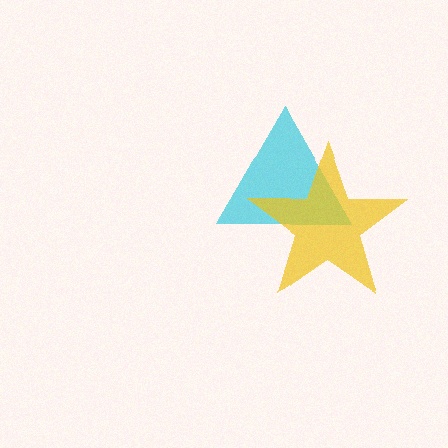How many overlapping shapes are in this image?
There are 2 overlapping shapes in the image.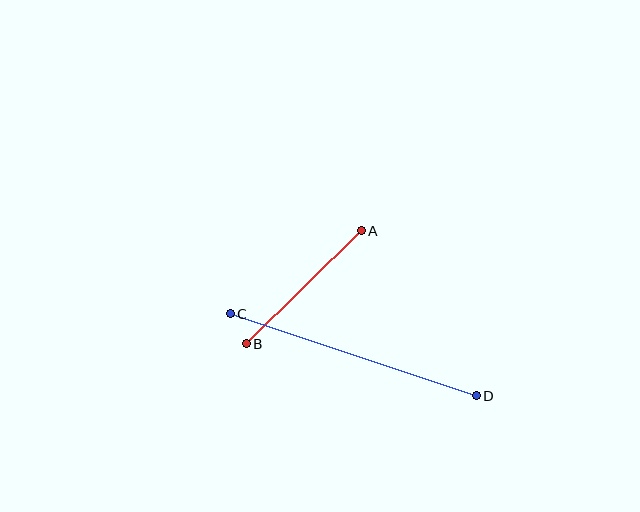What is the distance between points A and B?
The distance is approximately 162 pixels.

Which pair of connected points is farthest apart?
Points C and D are farthest apart.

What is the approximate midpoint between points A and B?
The midpoint is at approximately (304, 287) pixels.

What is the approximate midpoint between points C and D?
The midpoint is at approximately (353, 355) pixels.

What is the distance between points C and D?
The distance is approximately 259 pixels.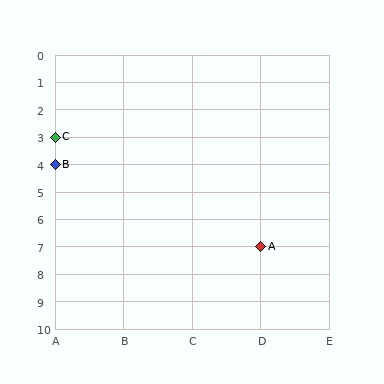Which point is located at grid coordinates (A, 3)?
Point C is at (A, 3).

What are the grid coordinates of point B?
Point B is at grid coordinates (A, 4).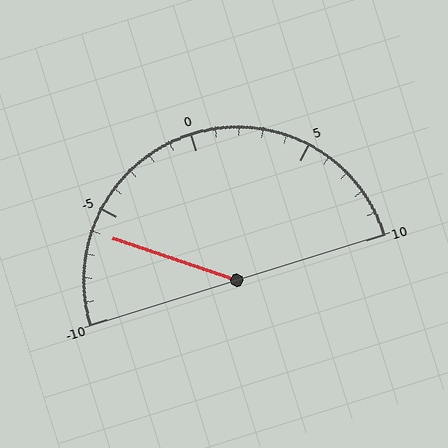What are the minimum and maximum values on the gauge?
The gauge ranges from -10 to 10.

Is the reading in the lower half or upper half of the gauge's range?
The reading is in the lower half of the range (-10 to 10).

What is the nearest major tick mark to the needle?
The nearest major tick mark is -5.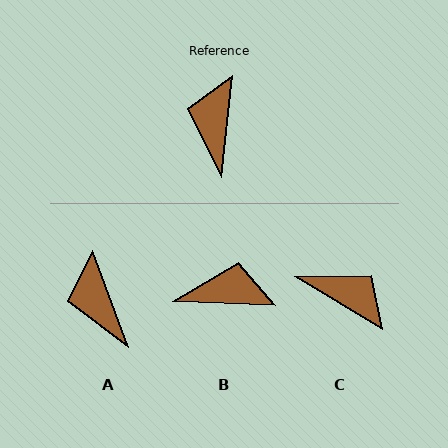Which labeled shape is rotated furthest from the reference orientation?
C, about 115 degrees away.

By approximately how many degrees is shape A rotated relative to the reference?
Approximately 27 degrees counter-clockwise.